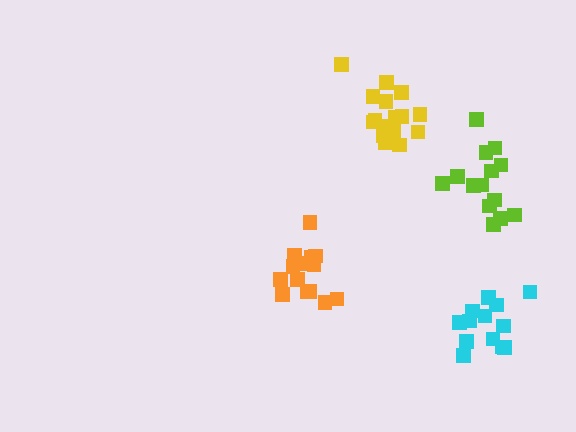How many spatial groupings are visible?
There are 4 spatial groupings.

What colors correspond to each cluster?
The clusters are colored: yellow, cyan, orange, lime.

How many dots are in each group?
Group 1: 16 dots, Group 2: 13 dots, Group 3: 14 dots, Group 4: 14 dots (57 total).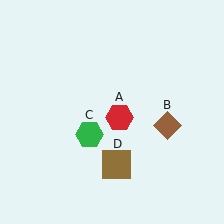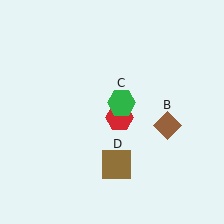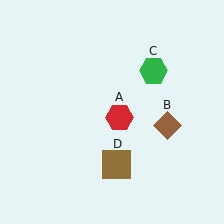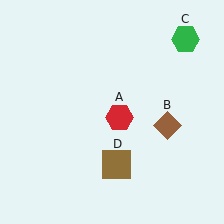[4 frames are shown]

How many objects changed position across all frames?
1 object changed position: green hexagon (object C).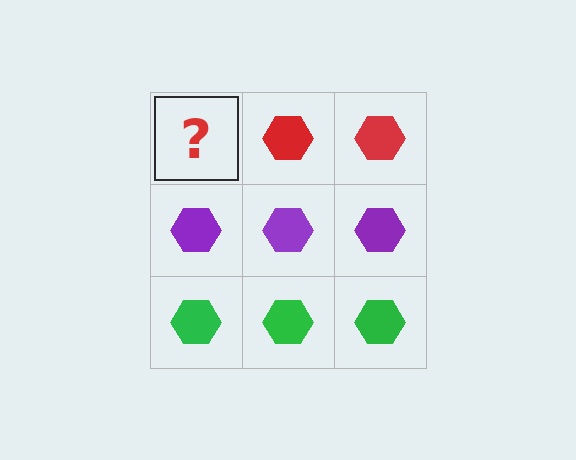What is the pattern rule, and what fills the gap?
The rule is that each row has a consistent color. The gap should be filled with a red hexagon.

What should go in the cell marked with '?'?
The missing cell should contain a red hexagon.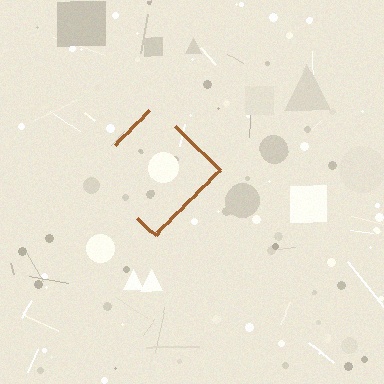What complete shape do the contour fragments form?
The contour fragments form a diamond.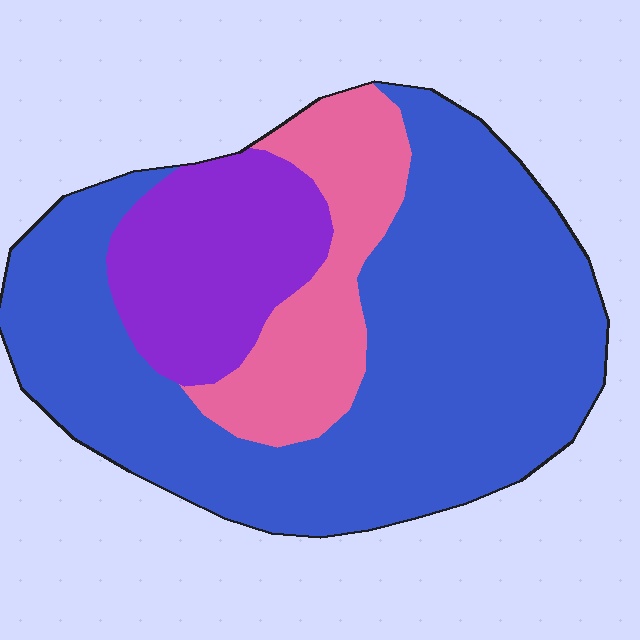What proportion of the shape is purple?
Purple takes up about one fifth (1/5) of the shape.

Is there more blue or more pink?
Blue.